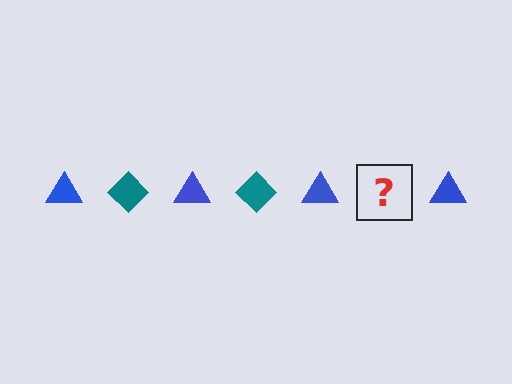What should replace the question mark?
The question mark should be replaced with a teal diamond.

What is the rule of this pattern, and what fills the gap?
The rule is that the pattern alternates between blue triangle and teal diamond. The gap should be filled with a teal diamond.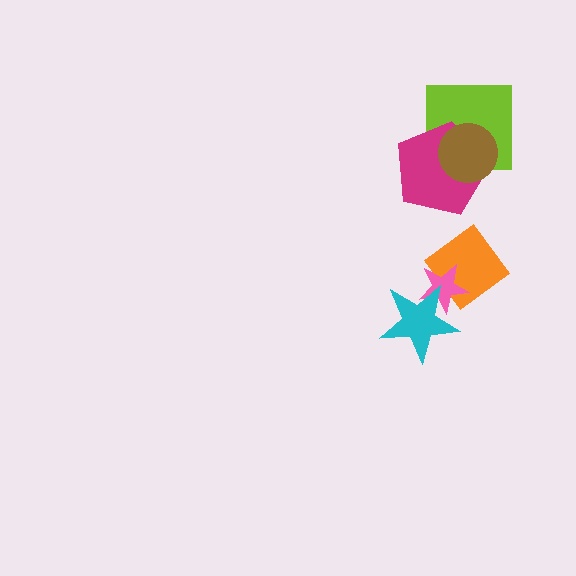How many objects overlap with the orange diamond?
1 object overlaps with the orange diamond.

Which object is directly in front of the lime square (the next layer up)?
The magenta pentagon is directly in front of the lime square.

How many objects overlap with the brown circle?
2 objects overlap with the brown circle.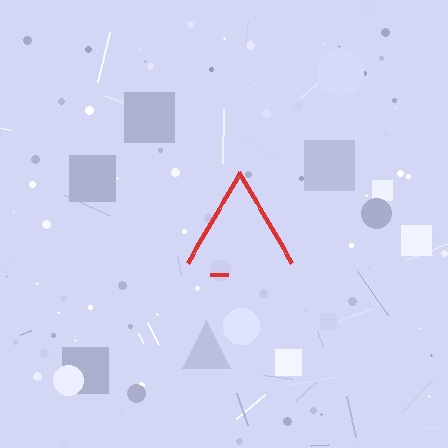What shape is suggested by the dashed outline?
The dashed outline suggests a triangle.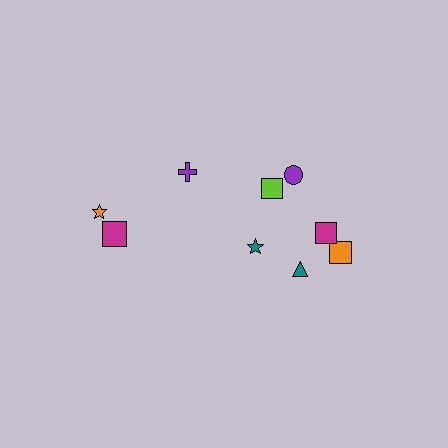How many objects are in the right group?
There are 6 objects.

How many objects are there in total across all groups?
There are 9 objects.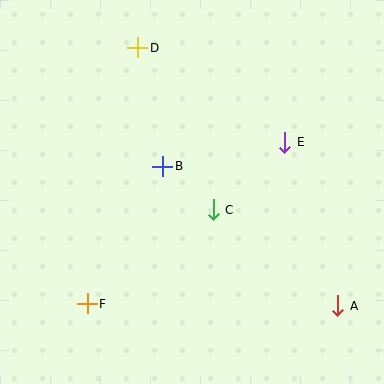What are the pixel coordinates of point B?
Point B is at (163, 166).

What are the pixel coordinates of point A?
Point A is at (338, 306).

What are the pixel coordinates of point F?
Point F is at (87, 304).